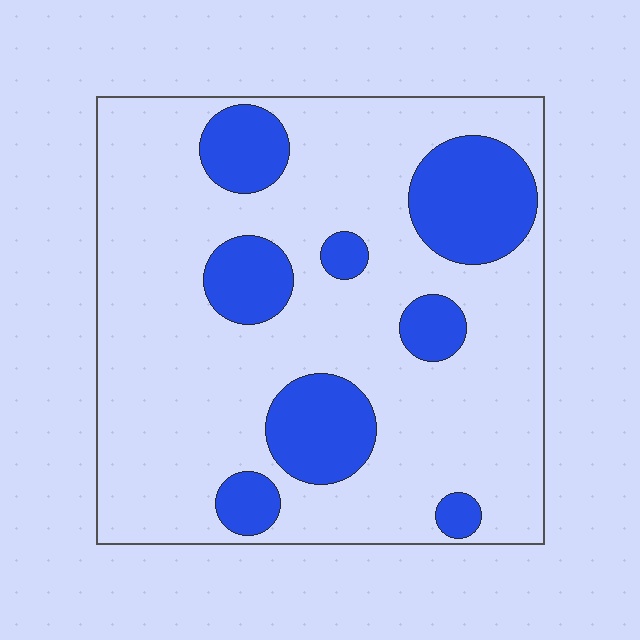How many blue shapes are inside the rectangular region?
8.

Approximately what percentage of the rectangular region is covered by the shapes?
Approximately 25%.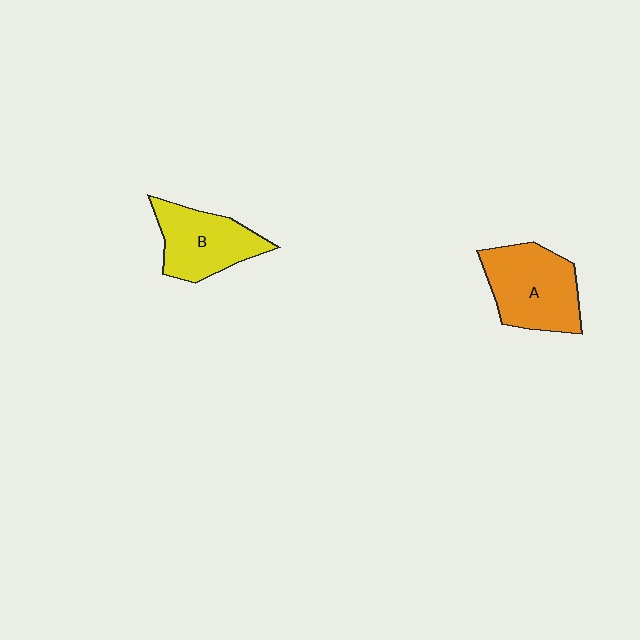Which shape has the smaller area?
Shape B (yellow).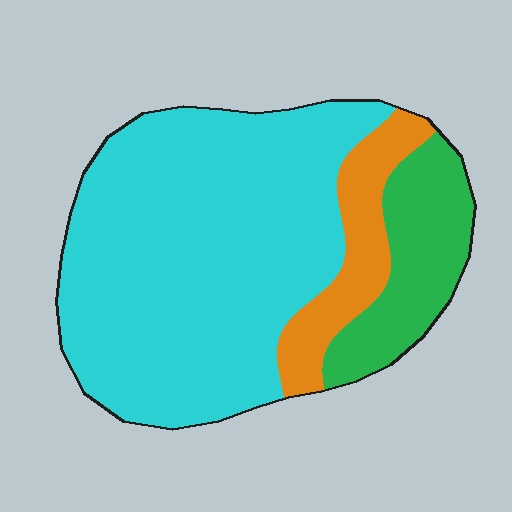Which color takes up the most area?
Cyan, at roughly 70%.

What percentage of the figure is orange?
Orange covers about 15% of the figure.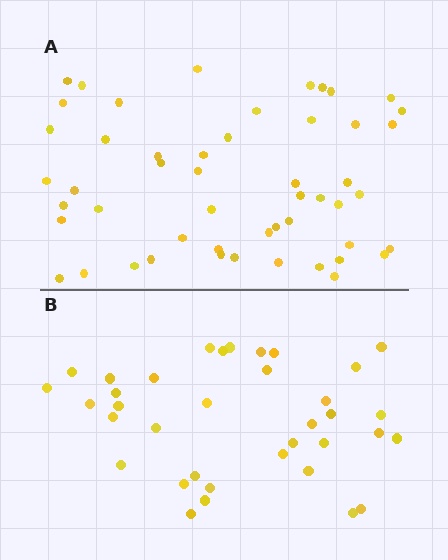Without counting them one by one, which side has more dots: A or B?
Region A (the top region) has more dots.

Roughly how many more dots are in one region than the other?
Region A has approximately 15 more dots than region B.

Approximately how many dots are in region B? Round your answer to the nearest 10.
About 40 dots. (The exact count is 36, which rounds to 40.)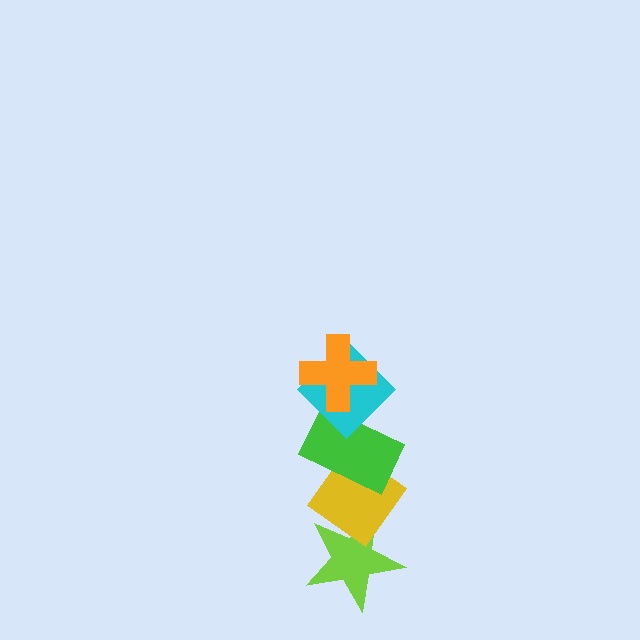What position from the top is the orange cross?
The orange cross is 1st from the top.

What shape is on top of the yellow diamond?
The green rectangle is on top of the yellow diamond.